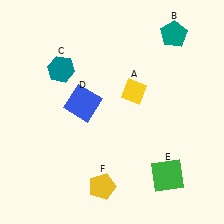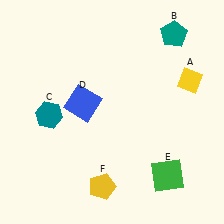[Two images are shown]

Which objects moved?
The objects that moved are: the yellow diamond (A), the teal hexagon (C).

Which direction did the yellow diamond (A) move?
The yellow diamond (A) moved right.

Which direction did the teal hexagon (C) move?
The teal hexagon (C) moved down.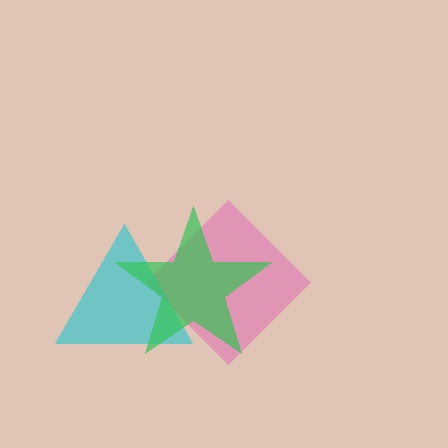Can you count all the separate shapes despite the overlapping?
Yes, there are 3 separate shapes.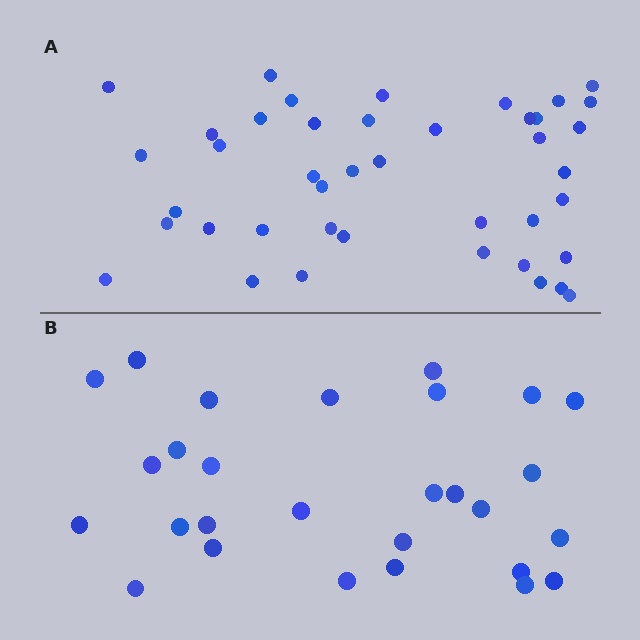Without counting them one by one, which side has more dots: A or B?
Region A (the top region) has more dots.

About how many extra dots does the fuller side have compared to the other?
Region A has approximately 15 more dots than region B.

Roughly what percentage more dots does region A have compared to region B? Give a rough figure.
About 50% more.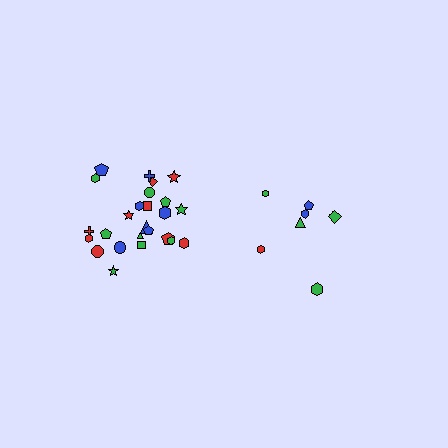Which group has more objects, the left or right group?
The left group.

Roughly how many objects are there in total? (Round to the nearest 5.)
Roughly 35 objects in total.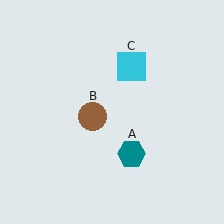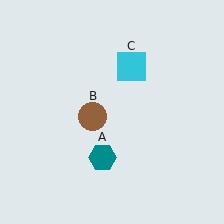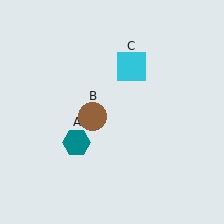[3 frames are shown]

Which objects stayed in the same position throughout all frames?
Brown circle (object B) and cyan square (object C) remained stationary.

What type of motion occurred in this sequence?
The teal hexagon (object A) rotated clockwise around the center of the scene.